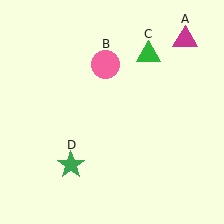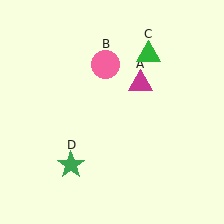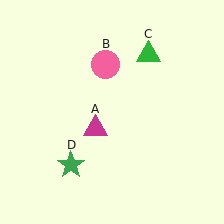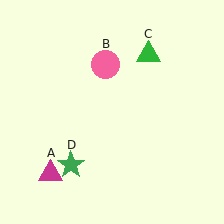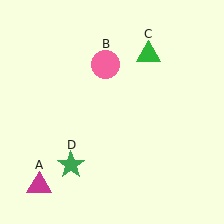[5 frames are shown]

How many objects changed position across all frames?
1 object changed position: magenta triangle (object A).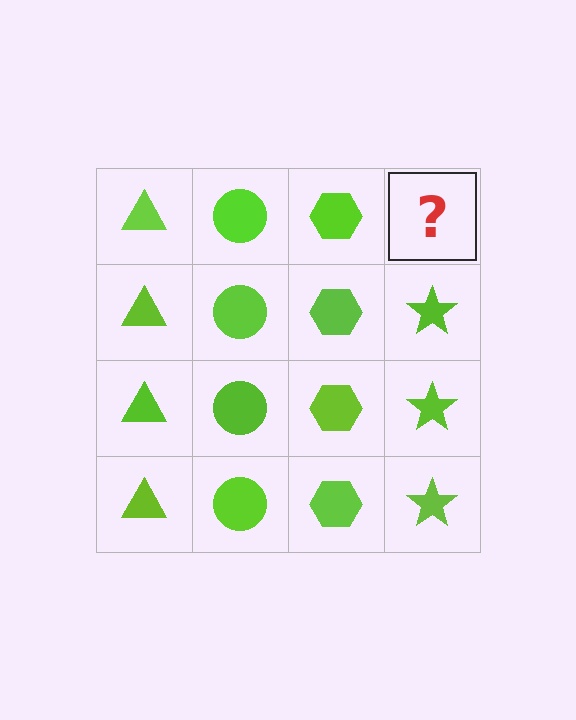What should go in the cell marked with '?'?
The missing cell should contain a lime star.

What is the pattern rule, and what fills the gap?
The rule is that each column has a consistent shape. The gap should be filled with a lime star.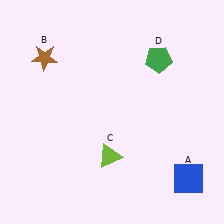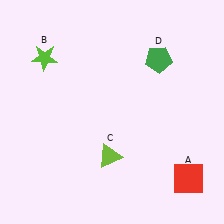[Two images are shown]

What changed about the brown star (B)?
In Image 1, B is brown. In Image 2, it changed to lime.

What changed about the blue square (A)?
In Image 1, A is blue. In Image 2, it changed to red.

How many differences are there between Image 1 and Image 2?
There are 2 differences between the two images.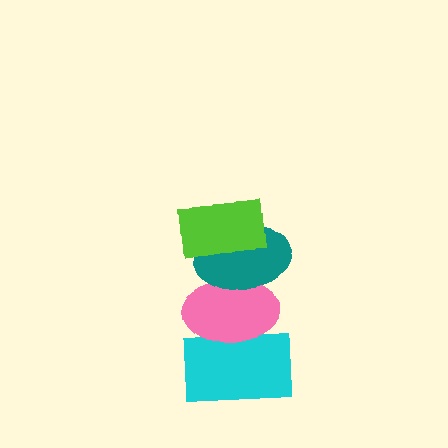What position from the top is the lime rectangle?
The lime rectangle is 1st from the top.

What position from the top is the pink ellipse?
The pink ellipse is 3rd from the top.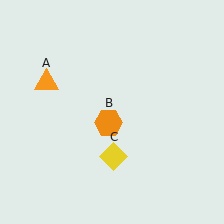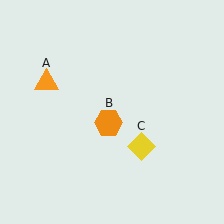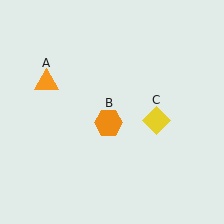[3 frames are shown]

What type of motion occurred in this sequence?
The yellow diamond (object C) rotated counterclockwise around the center of the scene.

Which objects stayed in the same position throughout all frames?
Orange triangle (object A) and orange hexagon (object B) remained stationary.